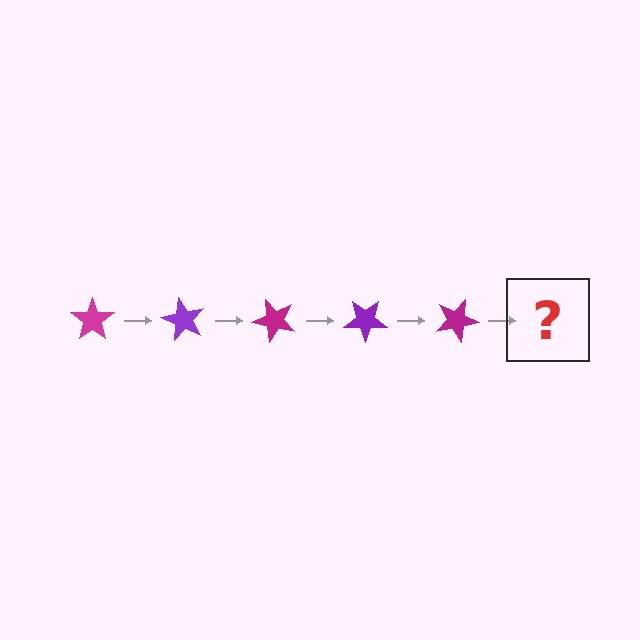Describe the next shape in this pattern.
It should be a purple star, rotated 300 degrees from the start.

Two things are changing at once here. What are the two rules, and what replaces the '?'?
The two rules are that it rotates 60 degrees each step and the color cycles through magenta and purple. The '?' should be a purple star, rotated 300 degrees from the start.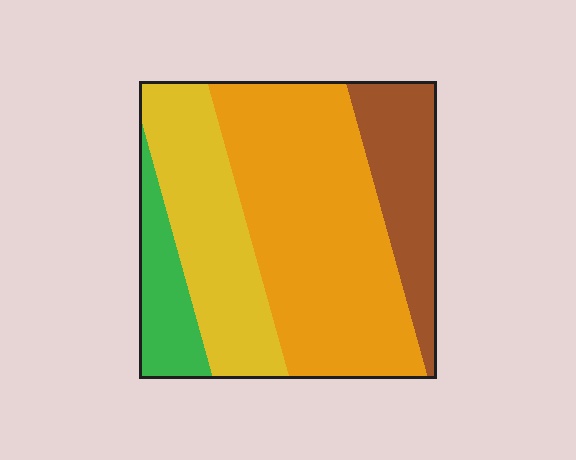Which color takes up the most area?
Orange, at roughly 45%.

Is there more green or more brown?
Brown.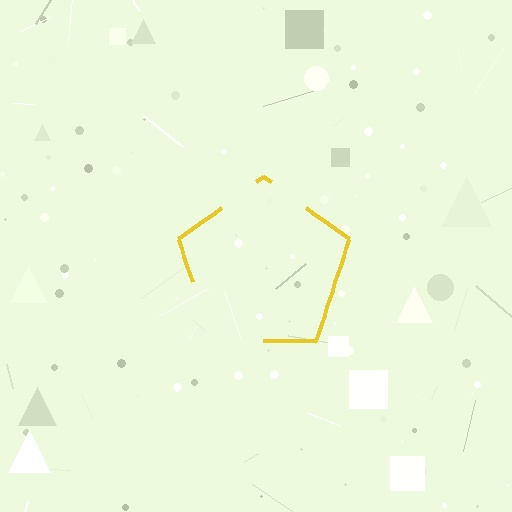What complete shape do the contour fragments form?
The contour fragments form a pentagon.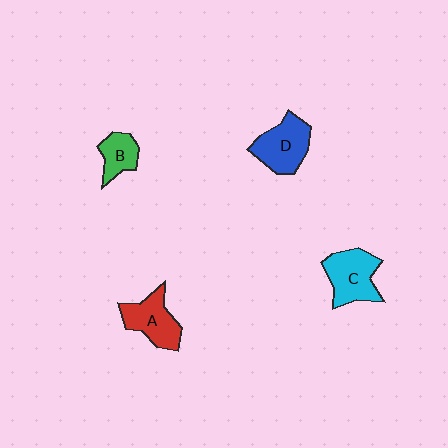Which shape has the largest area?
Shape C (cyan).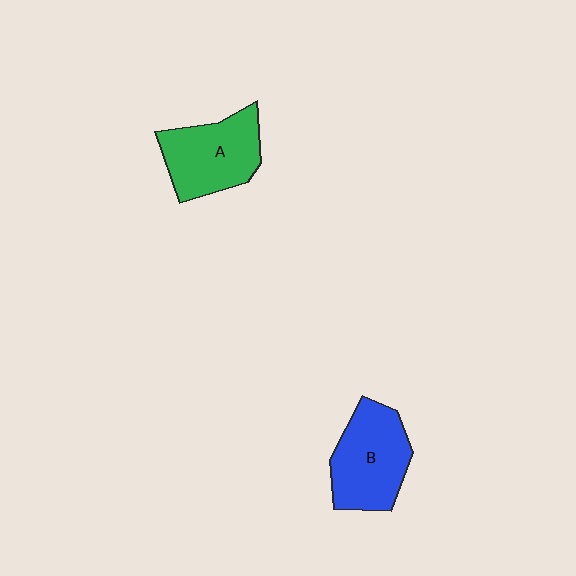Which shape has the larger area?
Shape B (blue).